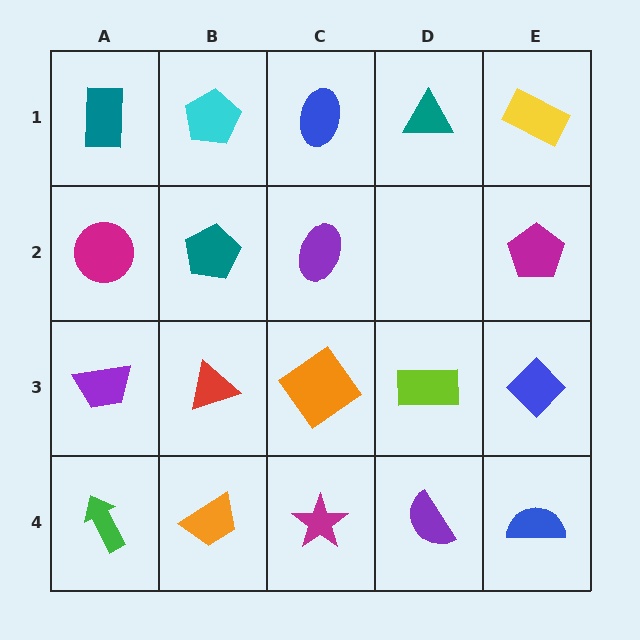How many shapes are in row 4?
5 shapes.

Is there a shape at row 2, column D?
No, that cell is empty.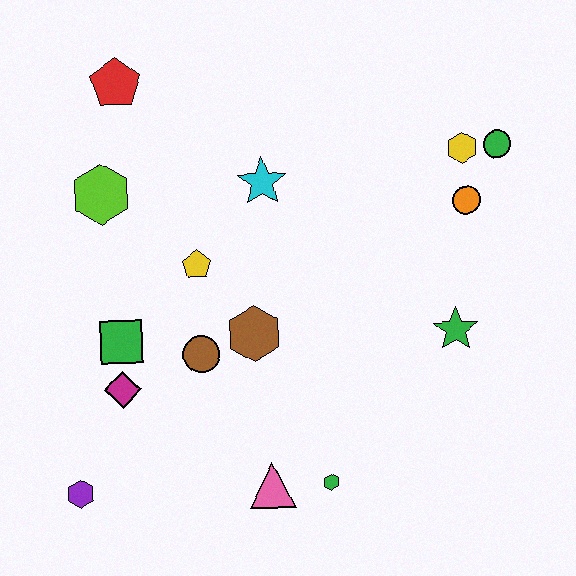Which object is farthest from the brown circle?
The green circle is farthest from the brown circle.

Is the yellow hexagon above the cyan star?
Yes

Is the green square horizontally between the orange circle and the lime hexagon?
Yes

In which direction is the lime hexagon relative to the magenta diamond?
The lime hexagon is above the magenta diamond.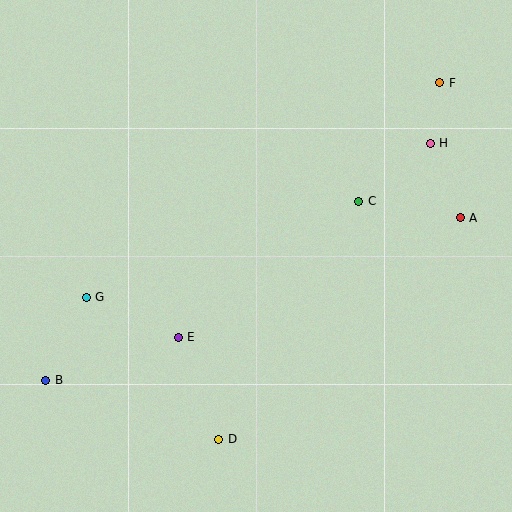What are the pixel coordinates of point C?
Point C is at (359, 201).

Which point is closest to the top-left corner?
Point G is closest to the top-left corner.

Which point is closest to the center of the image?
Point E at (178, 337) is closest to the center.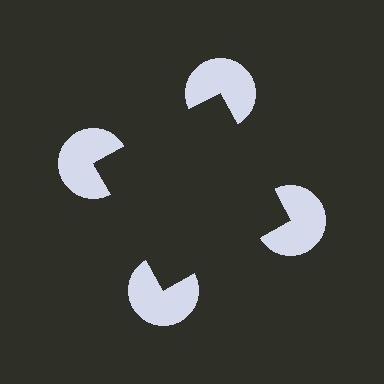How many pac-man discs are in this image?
There are 4 — one at each vertex of the illusory square.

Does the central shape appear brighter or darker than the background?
It typically appears slightly darker than the background, even though no actual brightness change is drawn.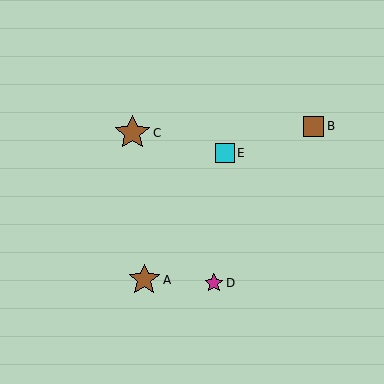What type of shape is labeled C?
Shape C is a brown star.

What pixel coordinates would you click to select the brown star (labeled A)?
Click at (144, 280) to select the brown star A.